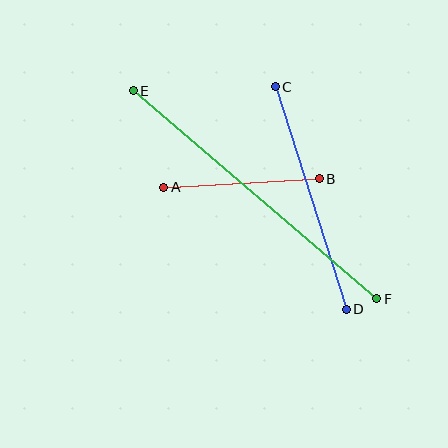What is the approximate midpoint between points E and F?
The midpoint is at approximately (255, 195) pixels.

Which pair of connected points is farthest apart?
Points E and F are farthest apart.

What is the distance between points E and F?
The distance is approximately 320 pixels.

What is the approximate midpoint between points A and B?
The midpoint is at approximately (241, 183) pixels.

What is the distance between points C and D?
The distance is approximately 234 pixels.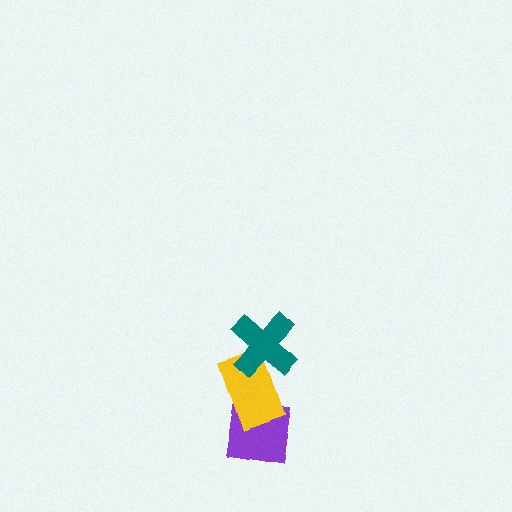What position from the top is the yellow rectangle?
The yellow rectangle is 2nd from the top.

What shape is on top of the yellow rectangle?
The teal cross is on top of the yellow rectangle.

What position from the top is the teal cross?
The teal cross is 1st from the top.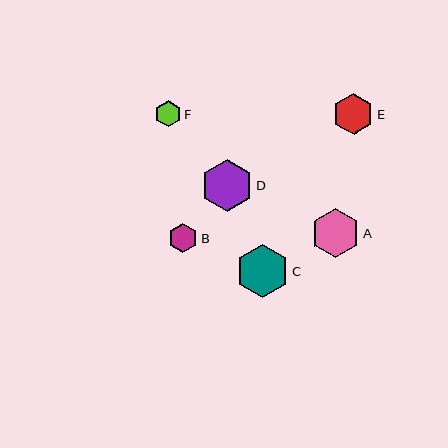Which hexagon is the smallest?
Hexagon F is the smallest with a size of approximately 26 pixels.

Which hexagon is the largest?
Hexagon C is the largest with a size of approximately 53 pixels.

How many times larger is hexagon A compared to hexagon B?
Hexagon A is approximately 1.7 times the size of hexagon B.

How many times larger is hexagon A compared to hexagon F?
Hexagon A is approximately 1.9 times the size of hexagon F.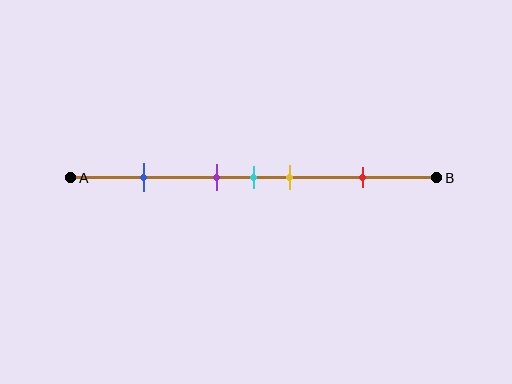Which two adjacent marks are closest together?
The purple and cyan marks are the closest adjacent pair.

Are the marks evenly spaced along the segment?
No, the marks are not evenly spaced.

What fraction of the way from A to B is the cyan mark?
The cyan mark is approximately 50% (0.5) of the way from A to B.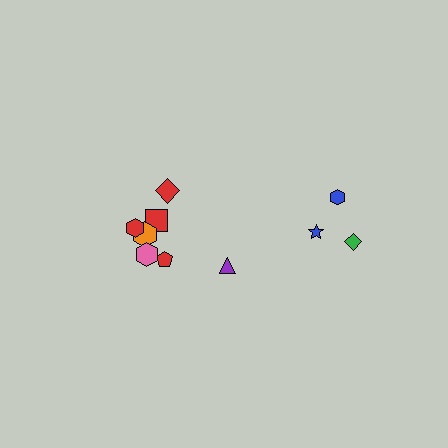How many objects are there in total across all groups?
There are 10 objects.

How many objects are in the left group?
There are 7 objects.